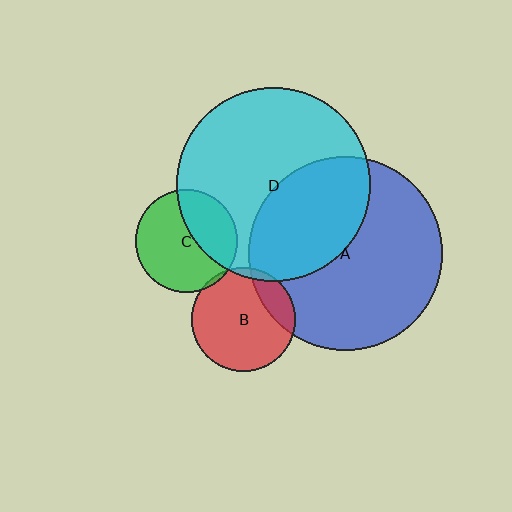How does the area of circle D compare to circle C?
Approximately 3.6 times.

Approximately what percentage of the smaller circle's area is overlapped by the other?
Approximately 5%.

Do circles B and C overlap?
Yes.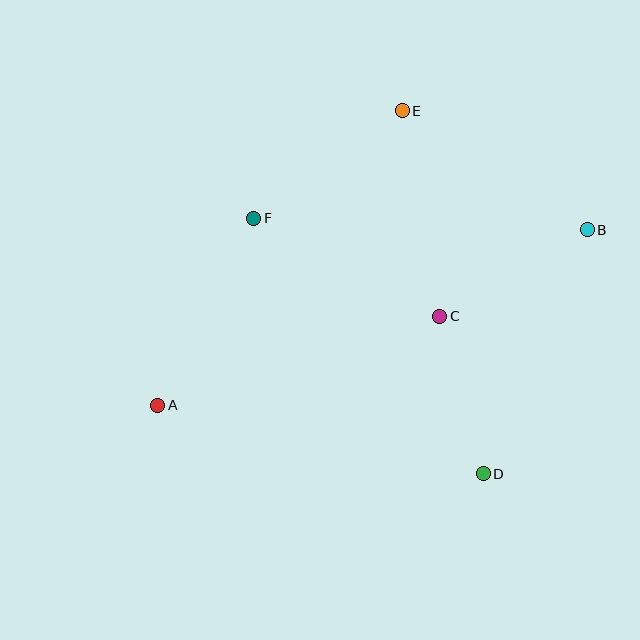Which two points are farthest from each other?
Points A and B are farthest from each other.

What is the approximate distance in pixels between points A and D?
The distance between A and D is approximately 333 pixels.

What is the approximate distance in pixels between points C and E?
The distance between C and E is approximately 208 pixels.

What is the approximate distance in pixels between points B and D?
The distance between B and D is approximately 265 pixels.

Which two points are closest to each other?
Points C and D are closest to each other.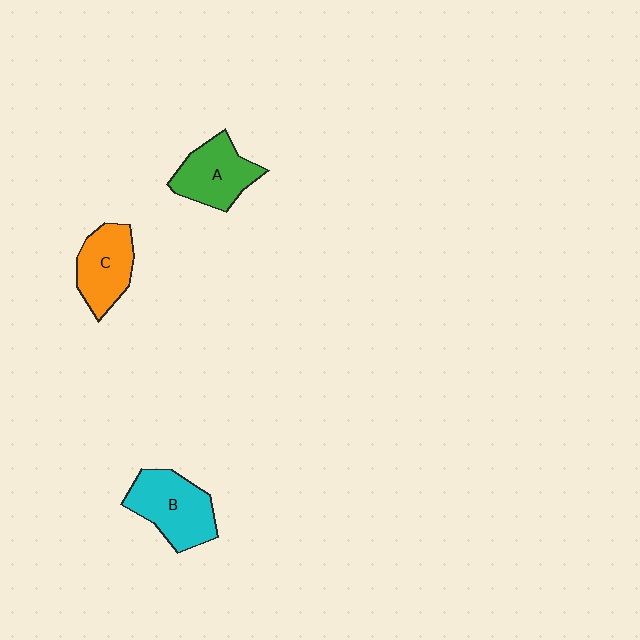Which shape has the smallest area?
Shape C (orange).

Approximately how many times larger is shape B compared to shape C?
Approximately 1.2 times.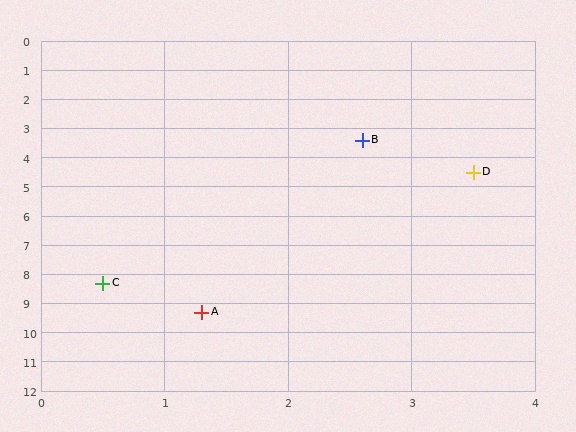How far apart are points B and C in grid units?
Points B and C are about 5.3 grid units apart.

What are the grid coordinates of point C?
Point C is at approximately (0.5, 8.3).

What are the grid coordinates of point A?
Point A is at approximately (1.3, 9.3).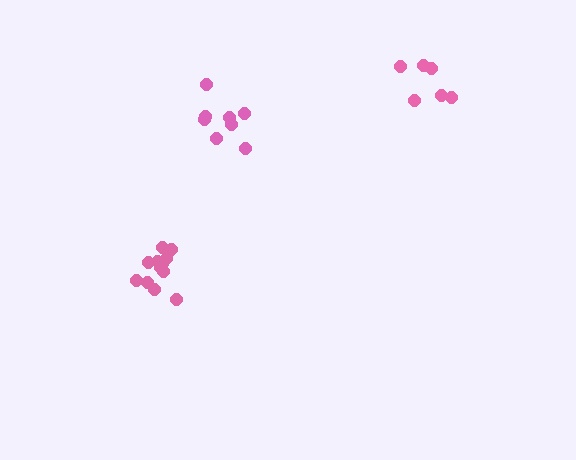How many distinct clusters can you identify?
There are 3 distinct clusters.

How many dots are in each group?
Group 1: 12 dots, Group 2: 6 dots, Group 3: 8 dots (26 total).